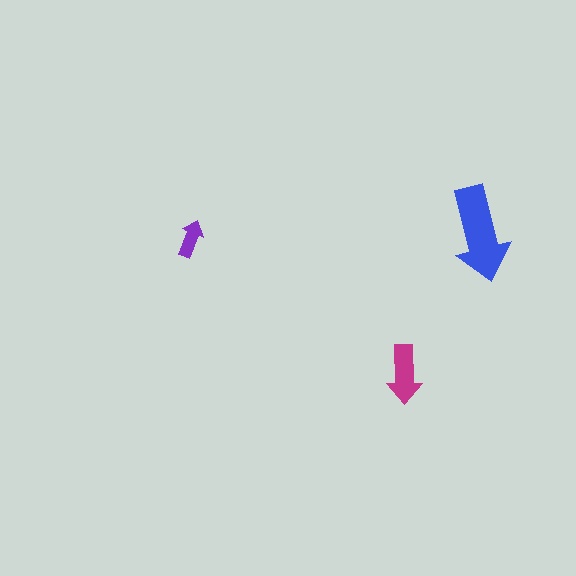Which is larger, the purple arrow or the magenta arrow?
The magenta one.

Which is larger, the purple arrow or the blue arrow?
The blue one.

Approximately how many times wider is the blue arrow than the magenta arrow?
About 1.5 times wider.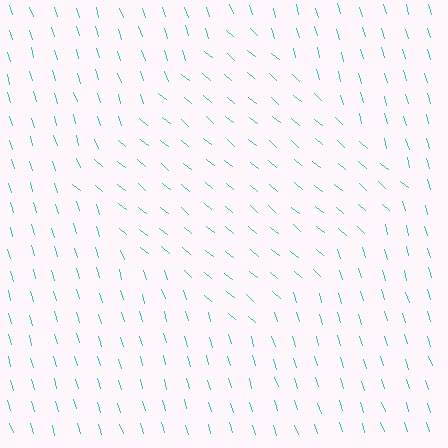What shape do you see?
I see a diamond.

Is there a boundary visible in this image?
Yes, there is a texture boundary formed by a change in line orientation.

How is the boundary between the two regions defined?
The boundary is defined purely by a change in line orientation (approximately 32 degrees difference). All lines are the same color and thickness.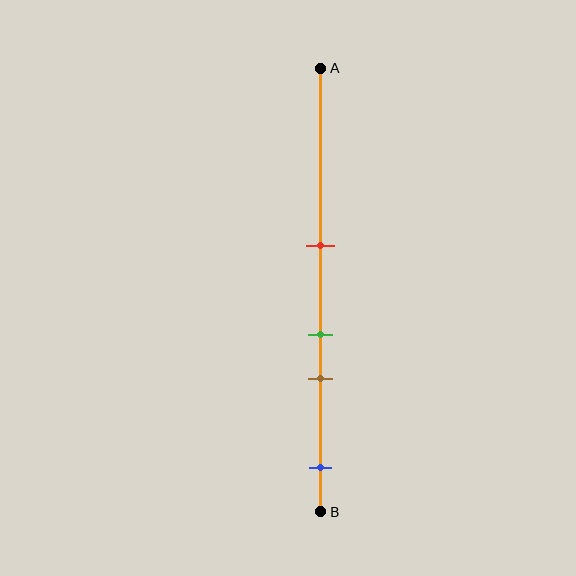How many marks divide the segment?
There are 4 marks dividing the segment.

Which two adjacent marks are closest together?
The green and brown marks are the closest adjacent pair.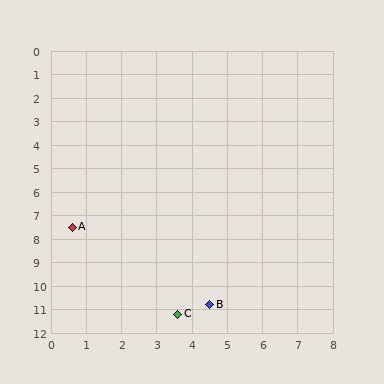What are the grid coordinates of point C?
Point C is at approximately (3.6, 11.2).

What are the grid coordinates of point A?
Point A is at approximately (0.6, 7.5).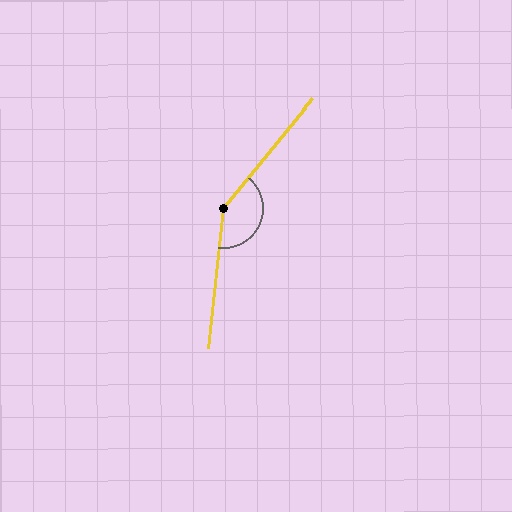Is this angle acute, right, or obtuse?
It is obtuse.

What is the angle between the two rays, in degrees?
Approximately 147 degrees.